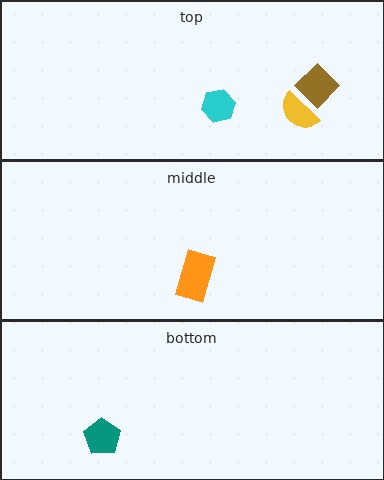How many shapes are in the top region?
3.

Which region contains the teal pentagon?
The bottom region.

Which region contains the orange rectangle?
The middle region.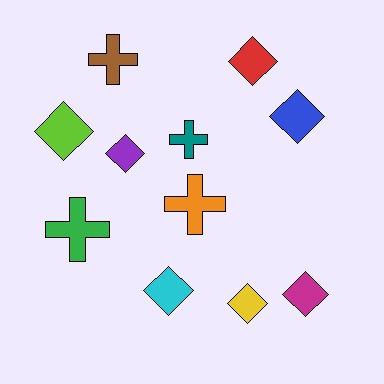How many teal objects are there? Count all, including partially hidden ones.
There is 1 teal object.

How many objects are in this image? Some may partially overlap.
There are 11 objects.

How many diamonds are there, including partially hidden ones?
There are 7 diamonds.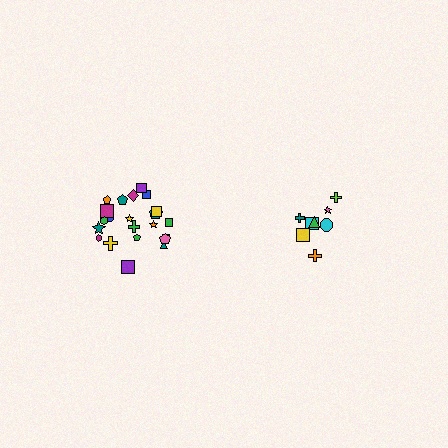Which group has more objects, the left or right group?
The left group.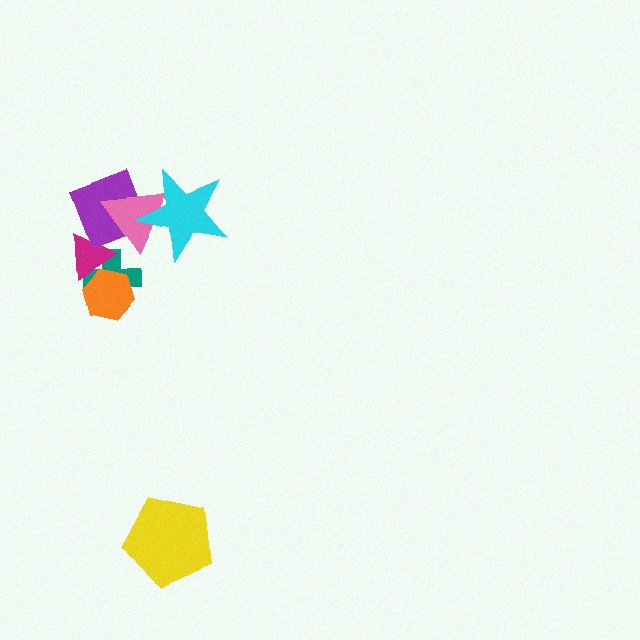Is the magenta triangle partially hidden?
Yes, it is partially covered by another shape.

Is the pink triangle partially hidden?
Yes, it is partially covered by another shape.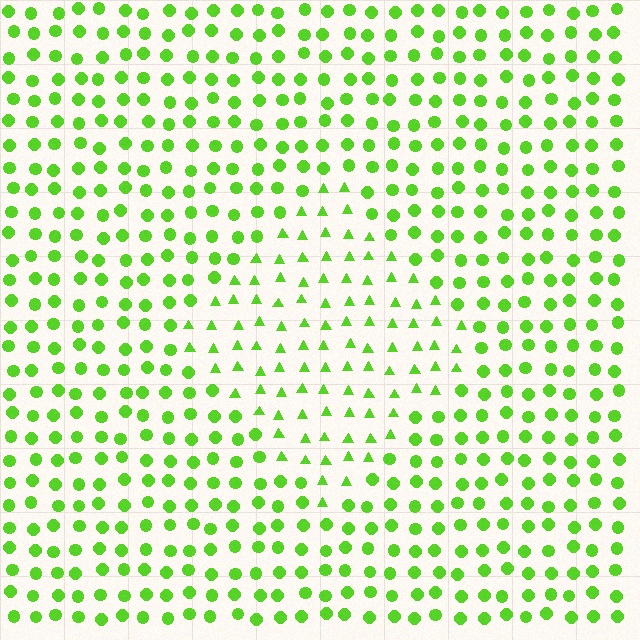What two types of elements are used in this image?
The image uses triangles inside the diamond region and circles outside it.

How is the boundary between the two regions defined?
The boundary is defined by a change in element shape: triangles inside vs. circles outside. All elements share the same color and spacing.